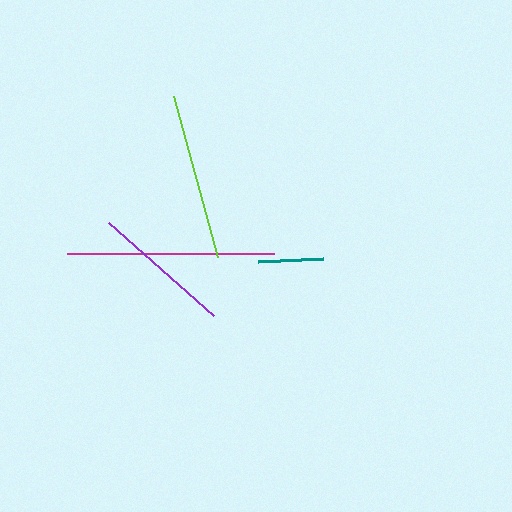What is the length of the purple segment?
The purple segment is approximately 140 pixels long.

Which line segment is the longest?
The magenta line is the longest at approximately 206 pixels.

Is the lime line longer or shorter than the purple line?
The lime line is longer than the purple line.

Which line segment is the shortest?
The teal line is the shortest at approximately 65 pixels.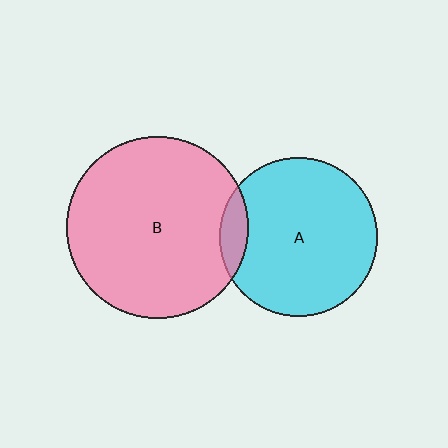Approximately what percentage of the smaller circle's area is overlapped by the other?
Approximately 10%.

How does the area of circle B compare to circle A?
Approximately 1.3 times.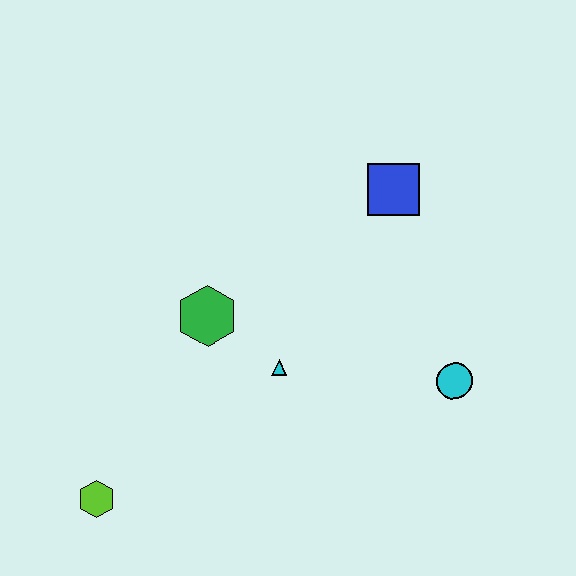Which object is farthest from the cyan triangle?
The lime hexagon is farthest from the cyan triangle.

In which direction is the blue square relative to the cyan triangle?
The blue square is above the cyan triangle.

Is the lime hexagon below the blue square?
Yes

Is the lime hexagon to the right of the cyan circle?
No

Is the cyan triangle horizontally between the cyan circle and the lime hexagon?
Yes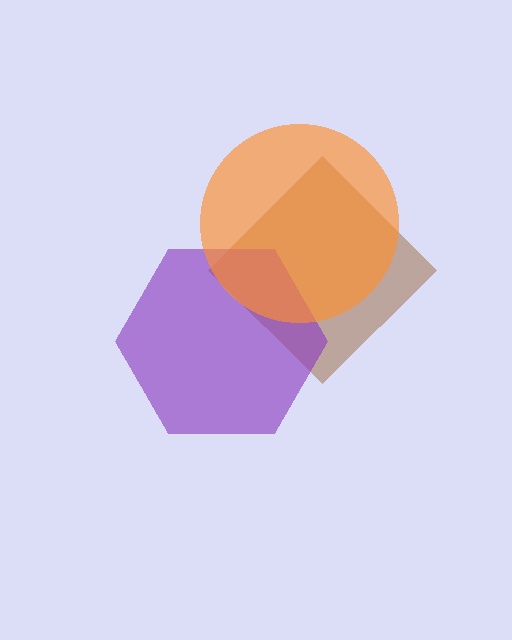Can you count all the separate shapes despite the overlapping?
Yes, there are 3 separate shapes.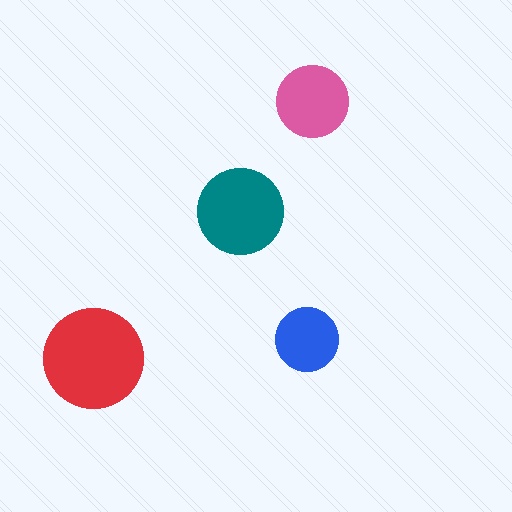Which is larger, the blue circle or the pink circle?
The pink one.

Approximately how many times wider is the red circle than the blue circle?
About 1.5 times wider.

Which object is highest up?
The pink circle is topmost.